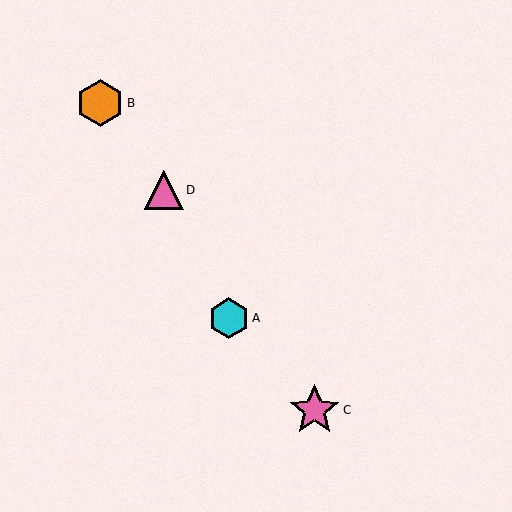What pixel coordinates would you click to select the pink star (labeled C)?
Click at (314, 410) to select the pink star C.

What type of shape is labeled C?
Shape C is a pink star.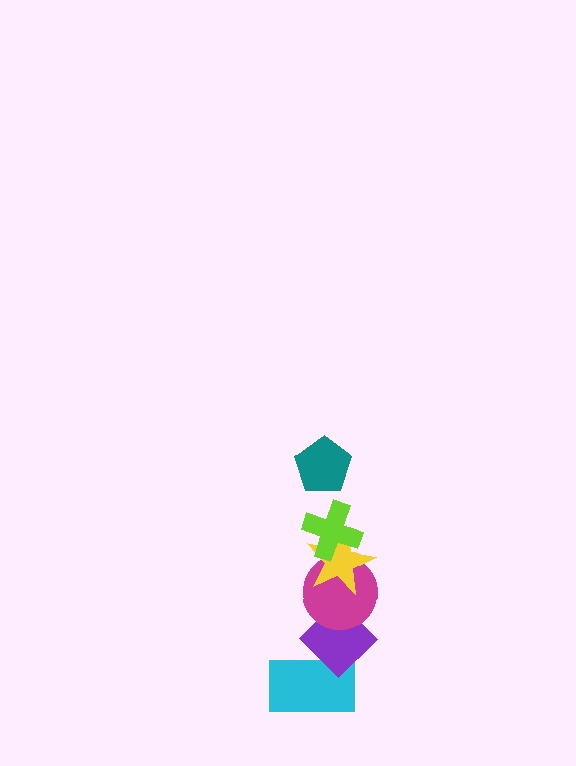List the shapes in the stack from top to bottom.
From top to bottom: the teal pentagon, the lime cross, the yellow star, the magenta circle, the purple diamond, the cyan rectangle.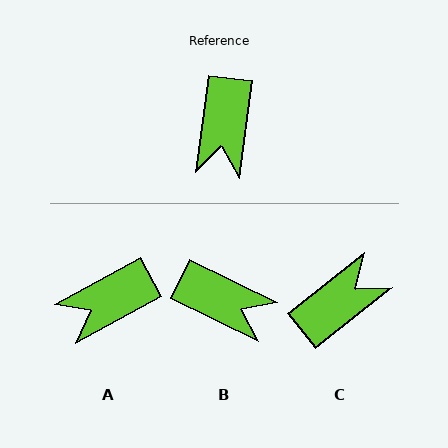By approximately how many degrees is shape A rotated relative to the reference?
Approximately 54 degrees clockwise.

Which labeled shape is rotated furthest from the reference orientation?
C, about 136 degrees away.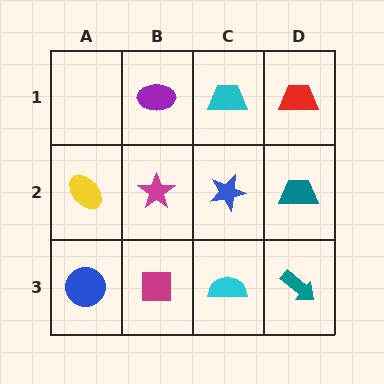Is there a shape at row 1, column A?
No, that cell is empty.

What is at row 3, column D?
A teal arrow.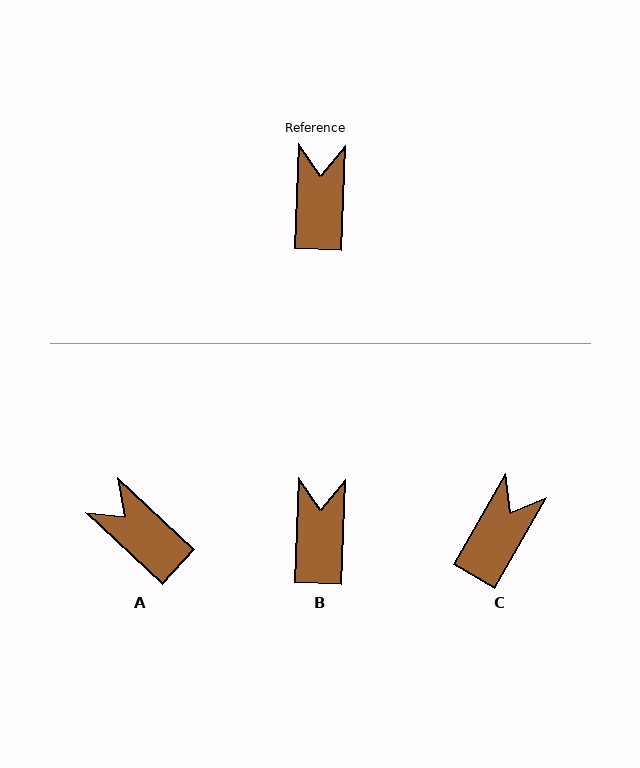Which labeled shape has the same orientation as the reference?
B.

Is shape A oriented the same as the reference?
No, it is off by about 49 degrees.